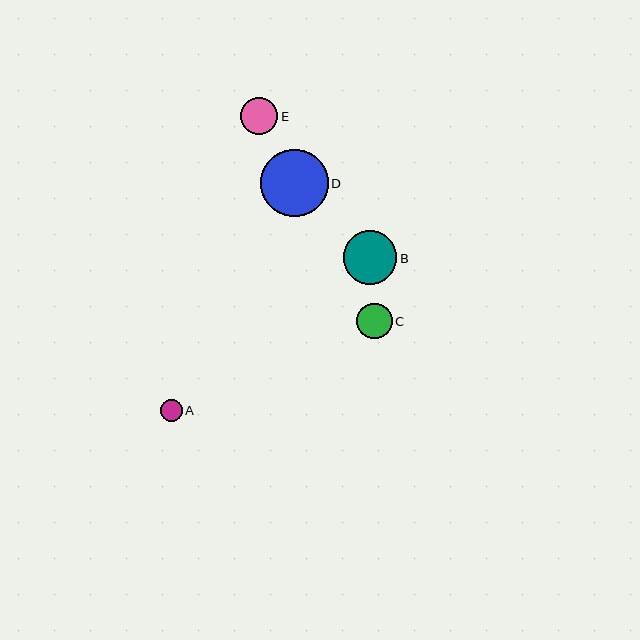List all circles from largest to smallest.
From largest to smallest: D, B, E, C, A.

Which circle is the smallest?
Circle A is the smallest with a size of approximately 22 pixels.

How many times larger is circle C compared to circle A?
Circle C is approximately 1.6 times the size of circle A.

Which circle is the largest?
Circle D is the largest with a size of approximately 67 pixels.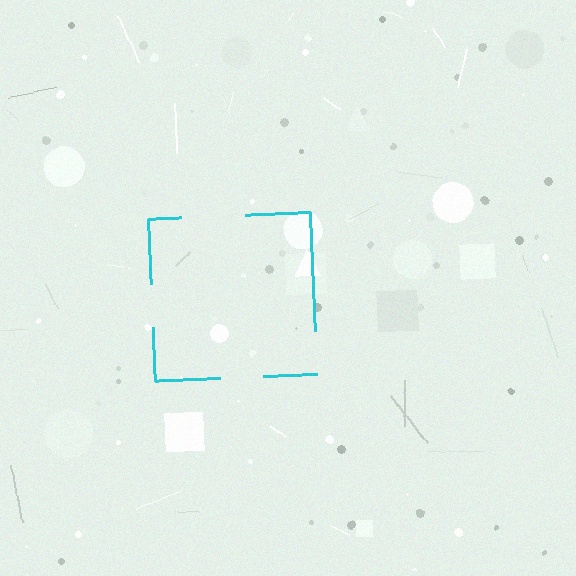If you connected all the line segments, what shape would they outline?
They would outline a square.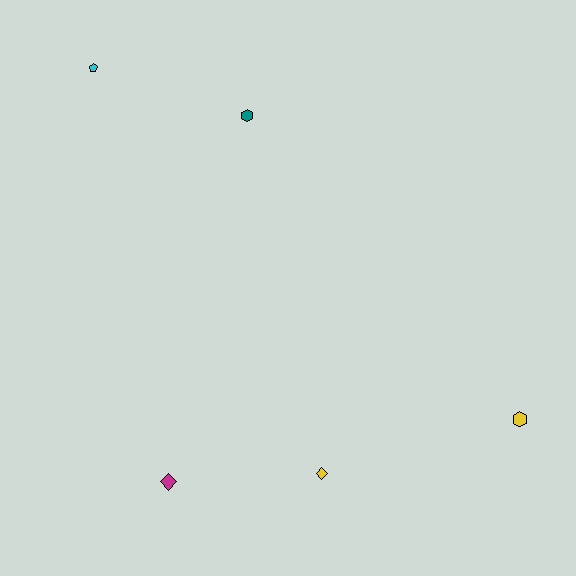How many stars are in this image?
There are no stars.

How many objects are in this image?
There are 5 objects.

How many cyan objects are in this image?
There is 1 cyan object.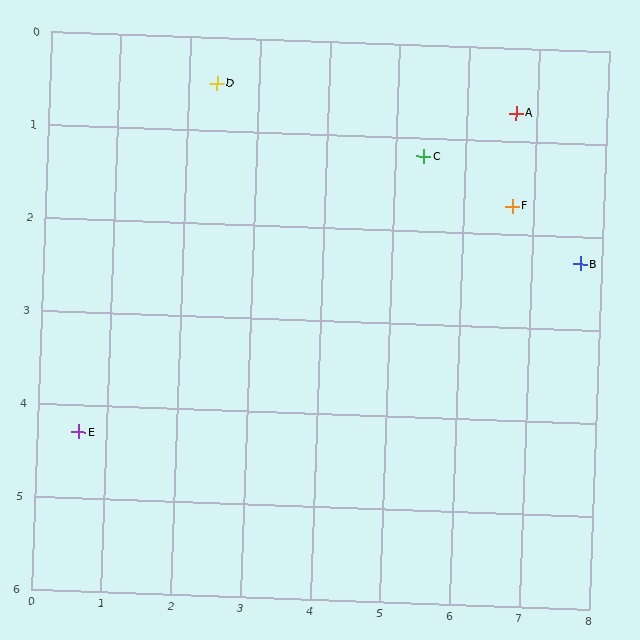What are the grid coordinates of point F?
Point F is at approximately (6.7, 1.7).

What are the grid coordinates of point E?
Point E is at approximately (0.6, 4.3).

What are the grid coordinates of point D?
Point D is at approximately (2.4, 0.5).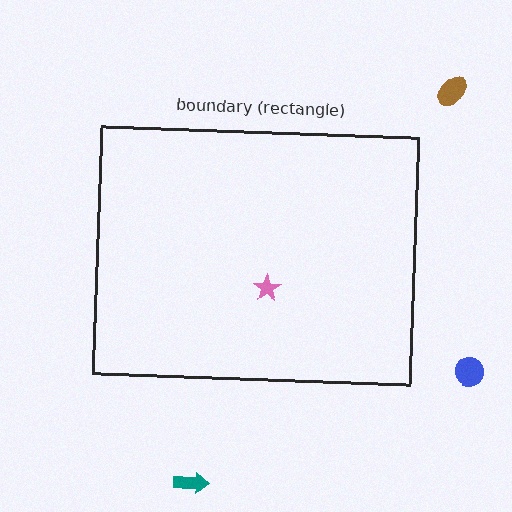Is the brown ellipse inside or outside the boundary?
Outside.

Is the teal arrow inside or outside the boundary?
Outside.